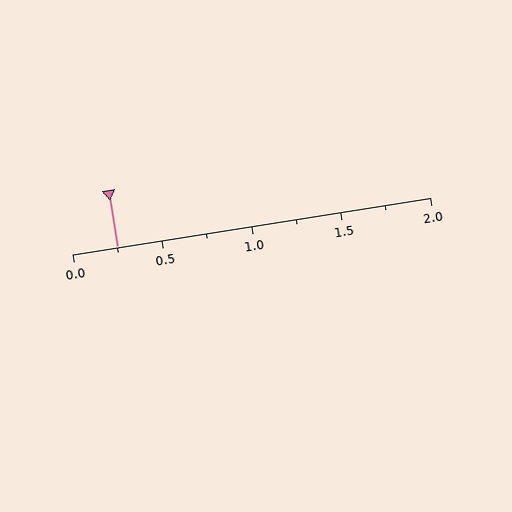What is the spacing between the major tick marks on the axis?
The major ticks are spaced 0.5 apart.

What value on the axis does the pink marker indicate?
The marker indicates approximately 0.25.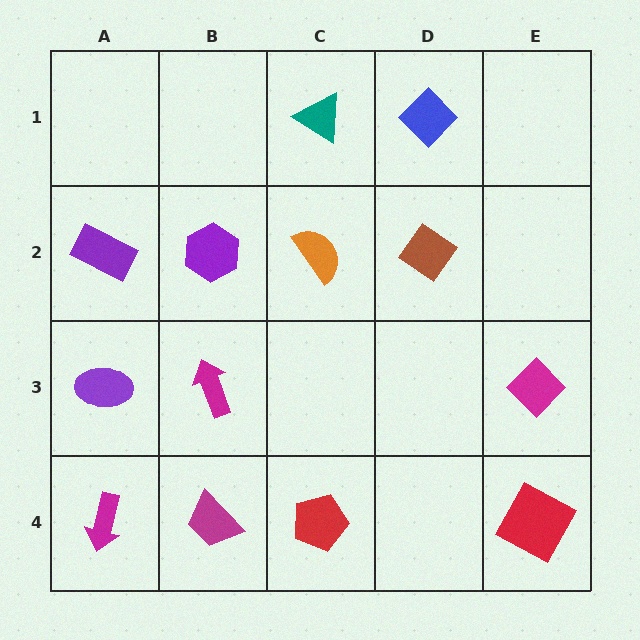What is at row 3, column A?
A purple ellipse.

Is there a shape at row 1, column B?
No, that cell is empty.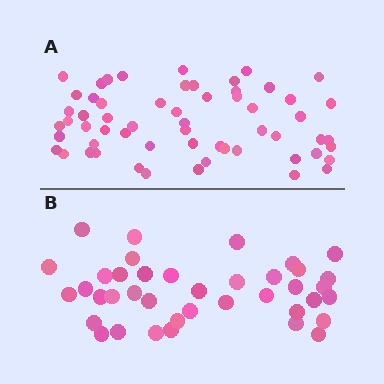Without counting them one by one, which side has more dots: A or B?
Region A (the top region) has more dots.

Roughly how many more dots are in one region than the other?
Region A has approximately 20 more dots than region B.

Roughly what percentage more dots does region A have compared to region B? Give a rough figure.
About 50% more.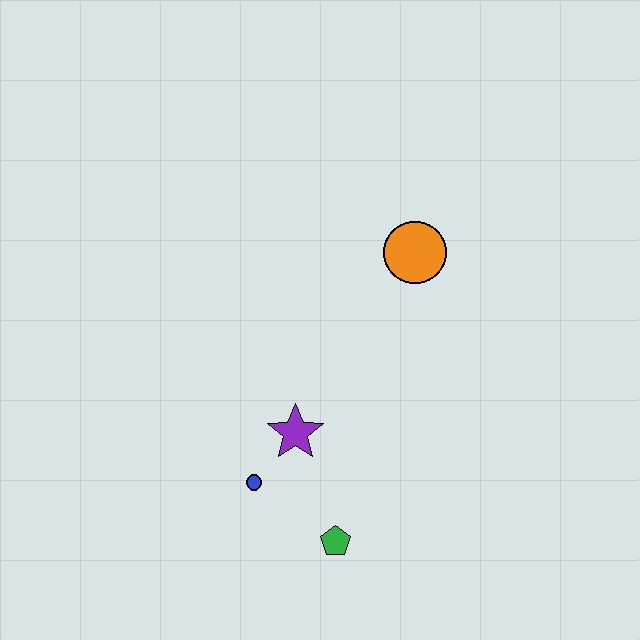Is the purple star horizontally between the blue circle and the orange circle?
Yes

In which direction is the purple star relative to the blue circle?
The purple star is above the blue circle.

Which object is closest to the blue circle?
The purple star is closest to the blue circle.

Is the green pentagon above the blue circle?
No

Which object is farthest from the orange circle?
The green pentagon is farthest from the orange circle.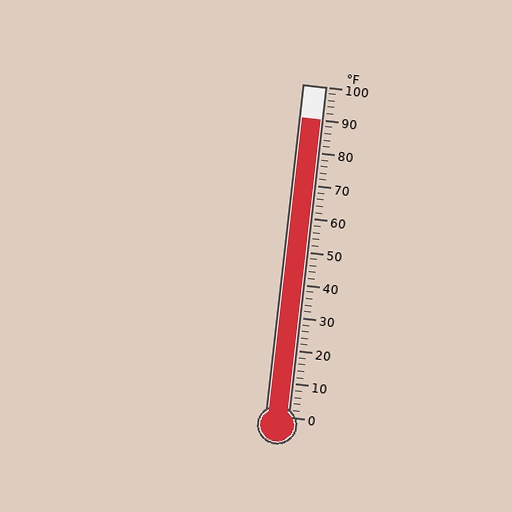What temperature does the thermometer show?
The thermometer shows approximately 90°F.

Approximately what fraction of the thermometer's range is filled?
The thermometer is filled to approximately 90% of its range.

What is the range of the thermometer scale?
The thermometer scale ranges from 0°F to 100°F.